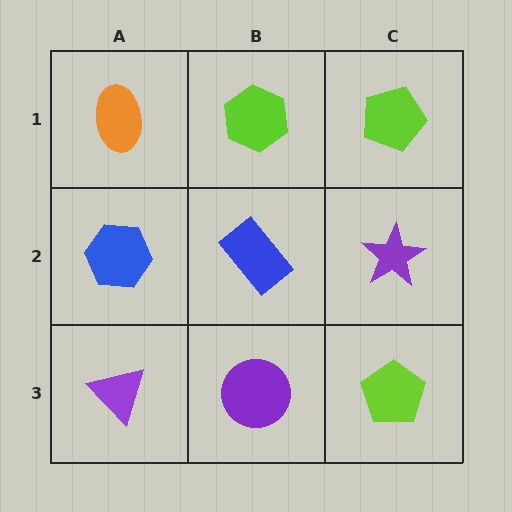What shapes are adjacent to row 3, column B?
A blue rectangle (row 2, column B), a purple triangle (row 3, column A), a lime pentagon (row 3, column C).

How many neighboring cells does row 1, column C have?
2.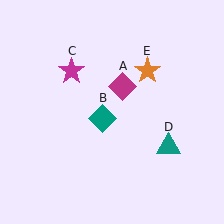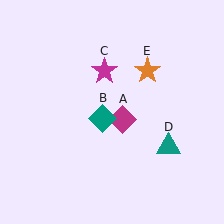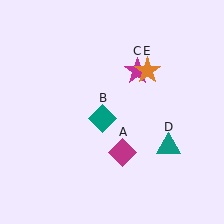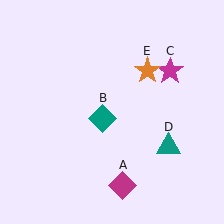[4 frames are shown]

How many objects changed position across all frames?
2 objects changed position: magenta diamond (object A), magenta star (object C).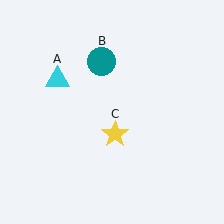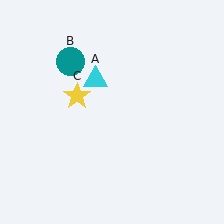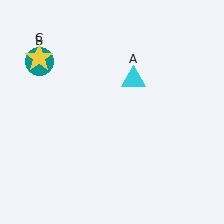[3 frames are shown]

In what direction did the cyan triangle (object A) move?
The cyan triangle (object A) moved right.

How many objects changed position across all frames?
3 objects changed position: cyan triangle (object A), teal circle (object B), yellow star (object C).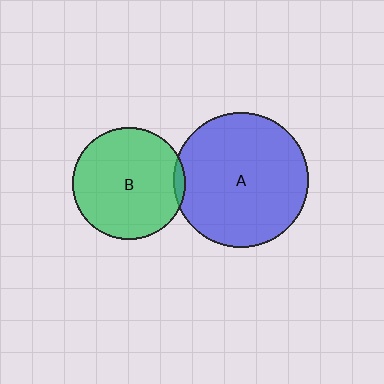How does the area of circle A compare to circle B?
Approximately 1.4 times.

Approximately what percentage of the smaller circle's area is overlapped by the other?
Approximately 5%.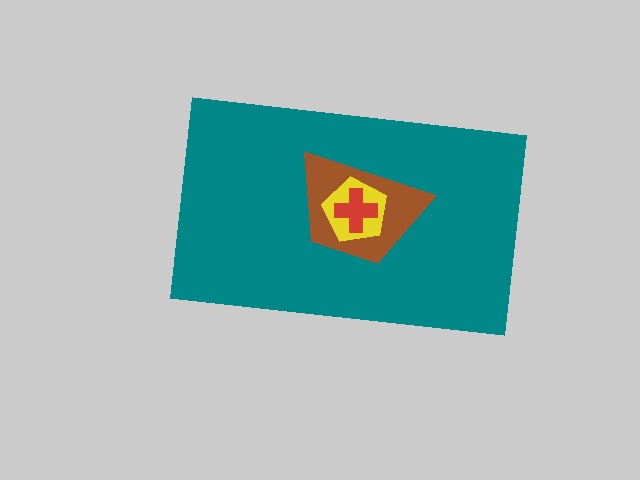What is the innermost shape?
The red cross.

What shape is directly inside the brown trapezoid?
The yellow pentagon.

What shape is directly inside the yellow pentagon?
The red cross.